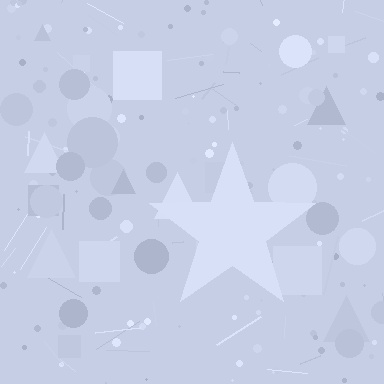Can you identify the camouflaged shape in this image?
The camouflaged shape is a star.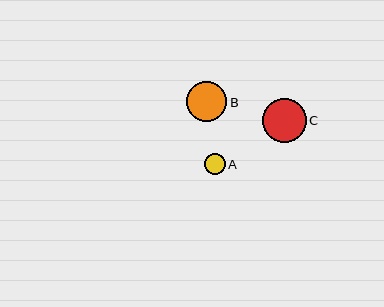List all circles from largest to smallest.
From largest to smallest: C, B, A.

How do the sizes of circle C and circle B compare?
Circle C and circle B are approximately the same size.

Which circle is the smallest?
Circle A is the smallest with a size of approximately 21 pixels.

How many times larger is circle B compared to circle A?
Circle B is approximately 1.9 times the size of circle A.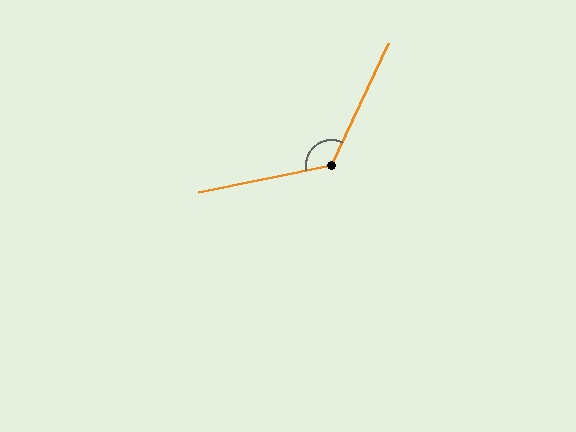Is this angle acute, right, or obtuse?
It is obtuse.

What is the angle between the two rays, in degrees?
Approximately 127 degrees.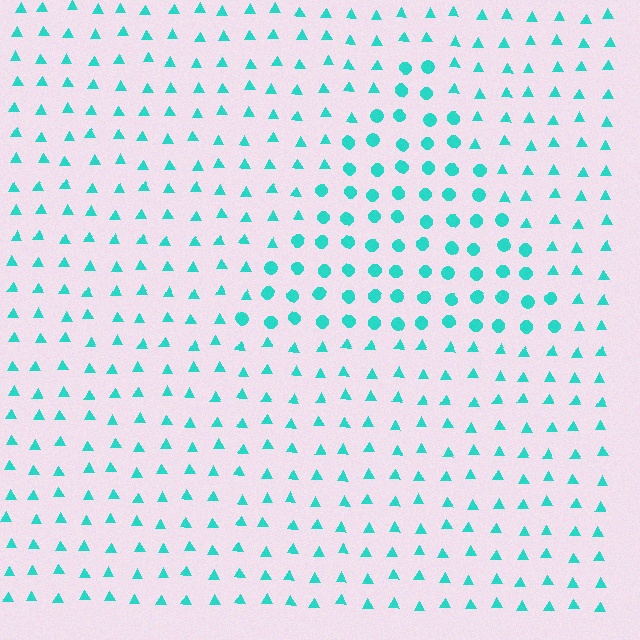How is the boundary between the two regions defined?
The boundary is defined by a change in element shape: circles inside vs. triangles outside. All elements share the same color and spacing.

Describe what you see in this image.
The image is filled with small cyan elements arranged in a uniform grid. A triangle-shaped region contains circles, while the surrounding area contains triangles. The boundary is defined purely by the change in element shape.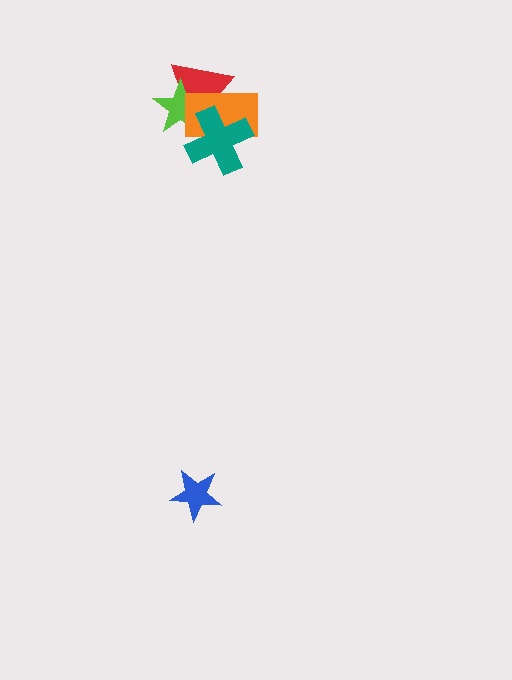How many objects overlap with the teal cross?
3 objects overlap with the teal cross.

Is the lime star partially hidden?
Yes, it is partially covered by another shape.